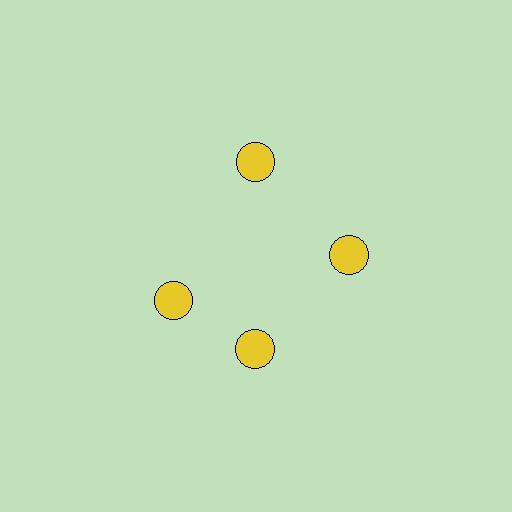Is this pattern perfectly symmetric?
No. The 4 yellow circles are arranged in a ring, but one element near the 9 o'clock position is rotated out of alignment along the ring, breaking the 4-fold rotational symmetry.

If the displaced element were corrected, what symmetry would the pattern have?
It would have 4-fold rotational symmetry — the pattern would map onto itself every 90 degrees.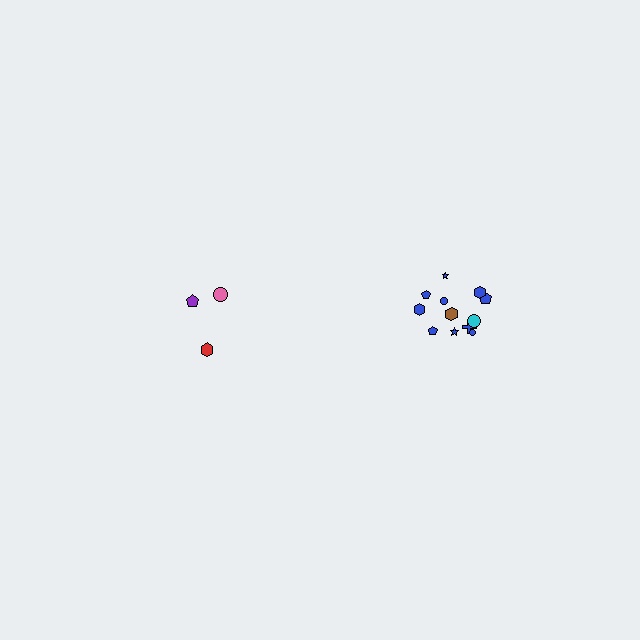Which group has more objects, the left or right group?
The right group.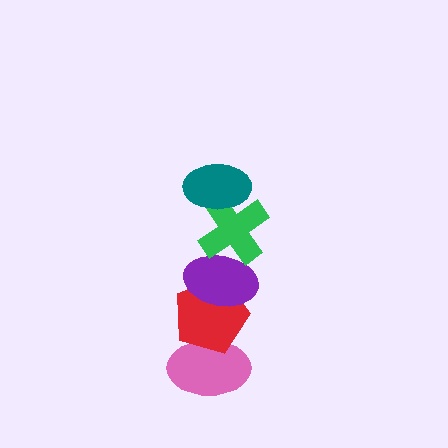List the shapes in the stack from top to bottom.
From top to bottom: the teal ellipse, the green cross, the purple ellipse, the red pentagon, the pink ellipse.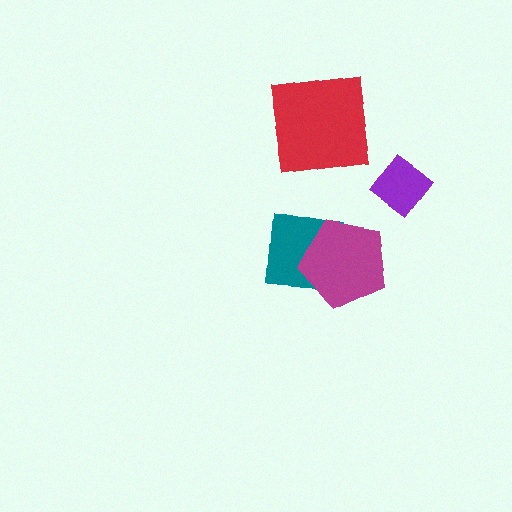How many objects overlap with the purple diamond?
0 objects overlap with the purple diamond.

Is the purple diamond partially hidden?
No, no other shape covers it.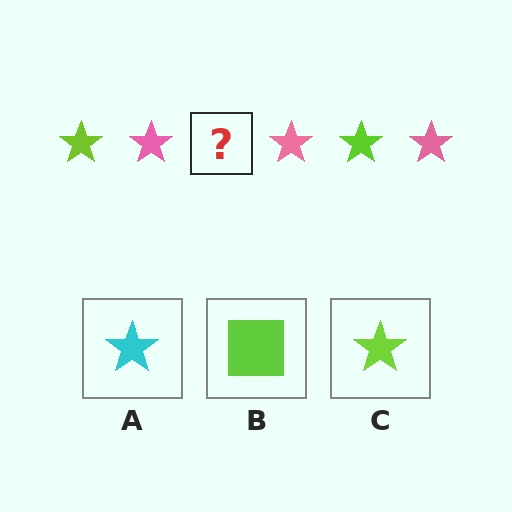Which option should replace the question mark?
Option C.